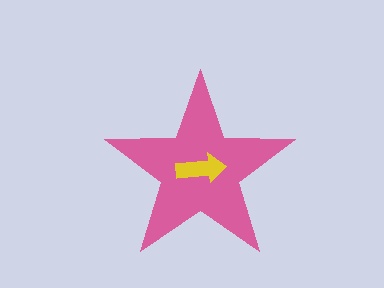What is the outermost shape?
The pink star.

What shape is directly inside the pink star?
The yellow arrow.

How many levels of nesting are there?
2.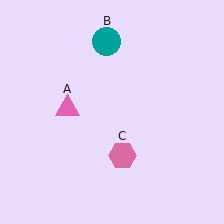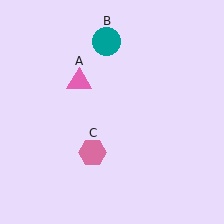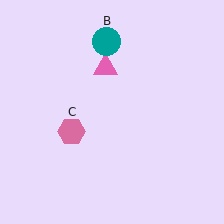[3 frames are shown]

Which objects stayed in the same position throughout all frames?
Teal circle (object B) remained stationary.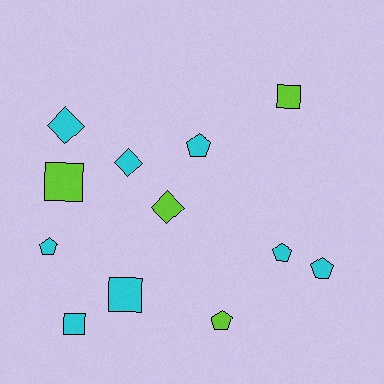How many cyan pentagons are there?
There are 4 cyan pentagons.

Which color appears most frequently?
Cyan, with 8 objects.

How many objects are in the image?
There are 12 objects.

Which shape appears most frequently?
Pentagon, with 5 objects.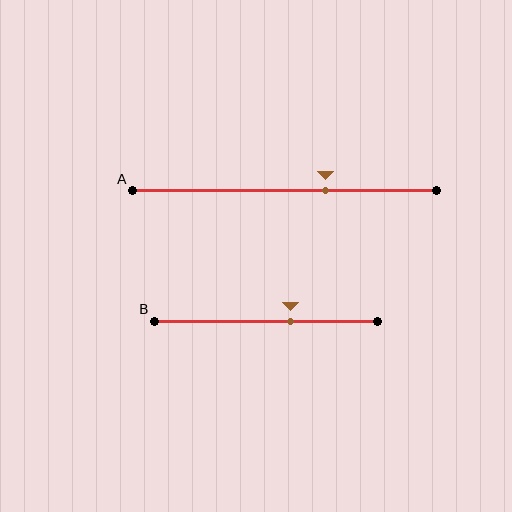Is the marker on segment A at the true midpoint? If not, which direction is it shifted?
No, the marker on segment A is shifted to the right by about 13% of the segment length.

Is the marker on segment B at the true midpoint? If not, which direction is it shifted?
No, the marker on segment B is shifted to the right by about 11% of the segment length.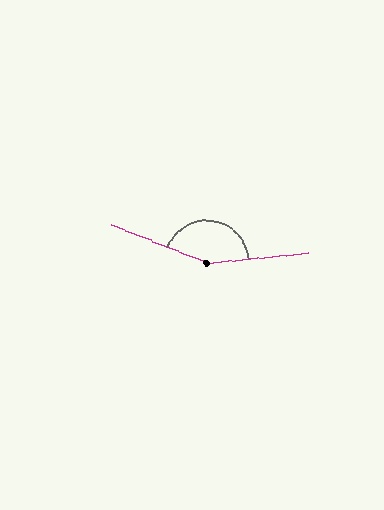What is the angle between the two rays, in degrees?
Approximately 153 degrees.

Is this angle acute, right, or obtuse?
It is obtuse.